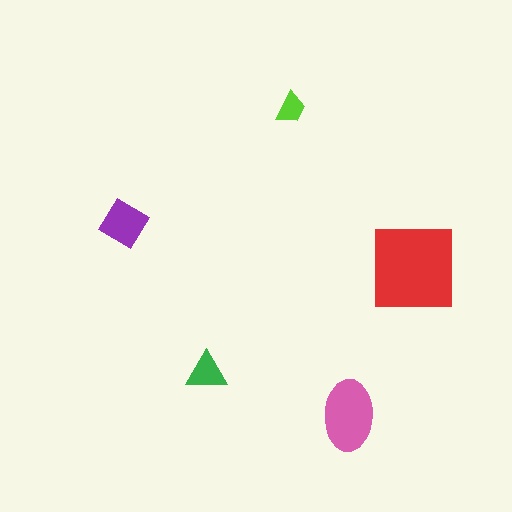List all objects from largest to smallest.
The red square, the pink ellipse, the purple diamond, the green triangle, the lime trapezoid.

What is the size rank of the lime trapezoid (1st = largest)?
5th.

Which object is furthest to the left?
The purple diamond is leftmost.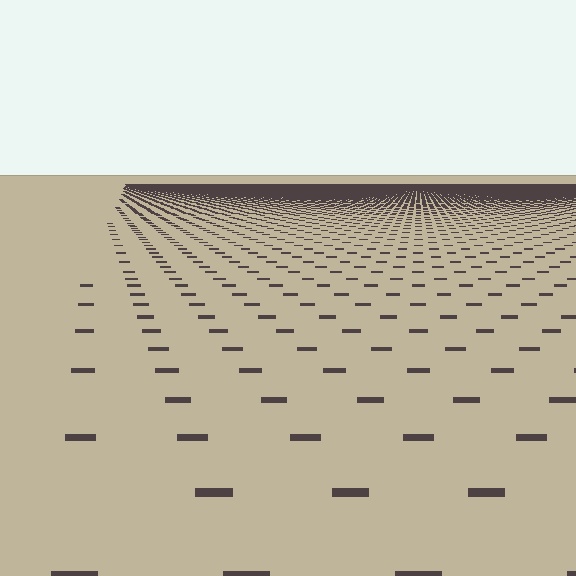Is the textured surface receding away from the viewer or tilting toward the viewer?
The surface is receding away from the viewer. Texture elements get smaller and denser toward the top.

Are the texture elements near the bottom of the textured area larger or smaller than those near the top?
Larger. Near the bottom, elements are closer to the viewer and appear at a bigger on-screen size.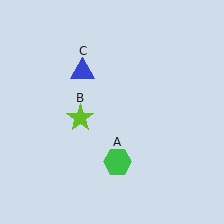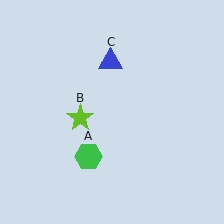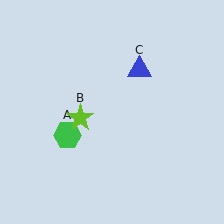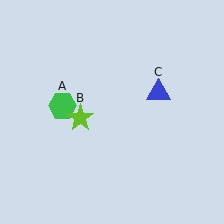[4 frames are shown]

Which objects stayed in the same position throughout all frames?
Lime star (object B) remained stationary.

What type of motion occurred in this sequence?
The green hexagon (object A), blue triangle (object C) rotated clockwise around the center of the scene.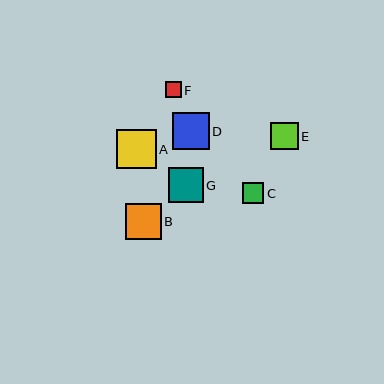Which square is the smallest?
Square F is the smallest with a size of approximately 16 pixels.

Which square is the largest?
Square A is the largest with a size of approximately 40 pixels.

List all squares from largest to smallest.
From largest to smallest: A, D, B, G, E, C, F.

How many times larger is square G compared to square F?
Square G is approximately 2.2 times the size of square F.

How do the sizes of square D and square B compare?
Square D and square B are approximately the same size.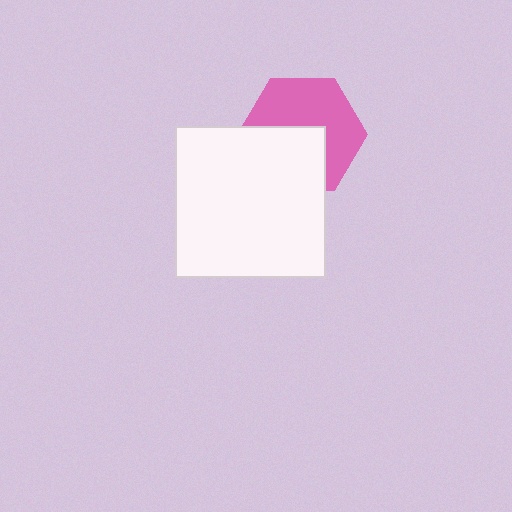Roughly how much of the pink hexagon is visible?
About half of it is visible (roughly 56%).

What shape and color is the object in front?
The object in front is a white square.